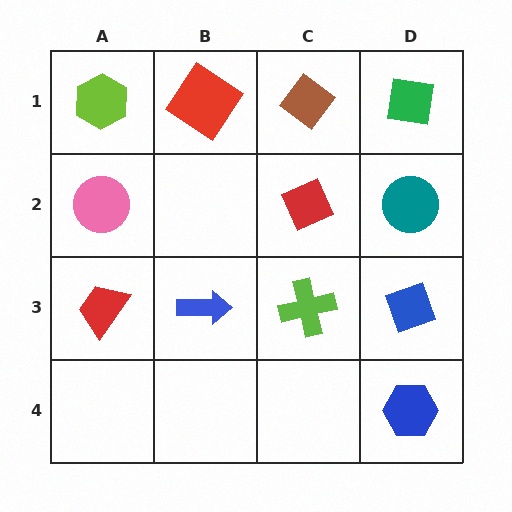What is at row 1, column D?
A green square.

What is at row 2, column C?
A red diamond.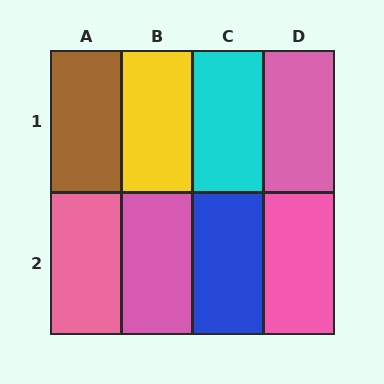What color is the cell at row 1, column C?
Cyan.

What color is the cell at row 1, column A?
Brown.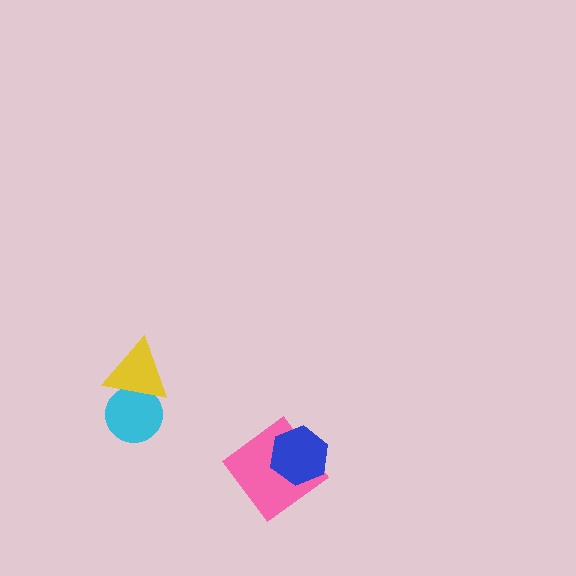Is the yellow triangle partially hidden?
No, no other shape covers it.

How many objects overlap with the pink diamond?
1 object overlaps with the pink diamond.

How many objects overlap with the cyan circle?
1 object overlaps with the cyan circle.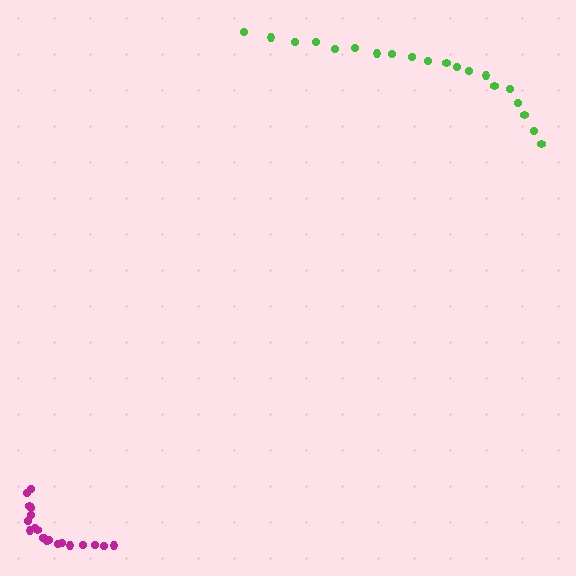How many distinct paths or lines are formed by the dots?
There are 2 distinct paths.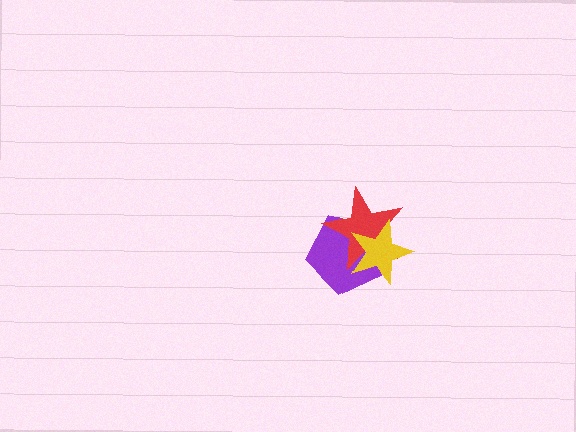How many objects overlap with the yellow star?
2 objects overlap with the yellow star.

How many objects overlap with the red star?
2 objects overlap with the red star.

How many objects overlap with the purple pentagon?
2 objects overlap with the purple pentagon.